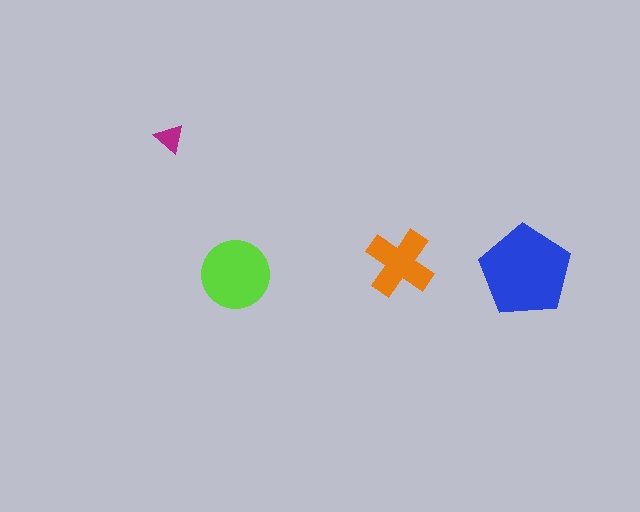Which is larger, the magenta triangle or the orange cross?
The orange cross.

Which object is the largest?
The blue pentagon.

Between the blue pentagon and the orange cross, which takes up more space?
The blue pentagon.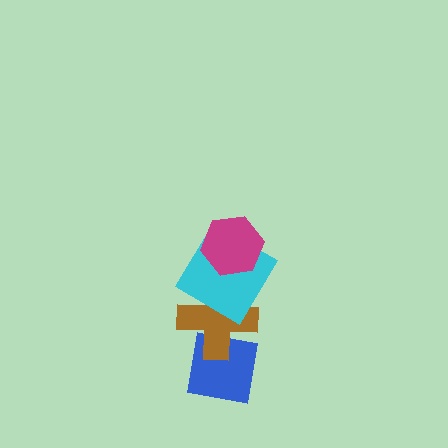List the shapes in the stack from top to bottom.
From top to bottom: the magenta hexagon, the cyan diamond, the brown cross, the blue square.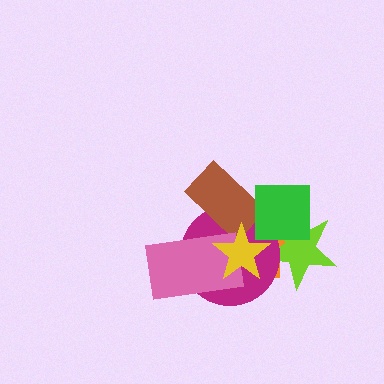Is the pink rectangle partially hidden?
Yes, it is partially covered by another shape.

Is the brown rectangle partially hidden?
Yes, it is partially covered by another shape.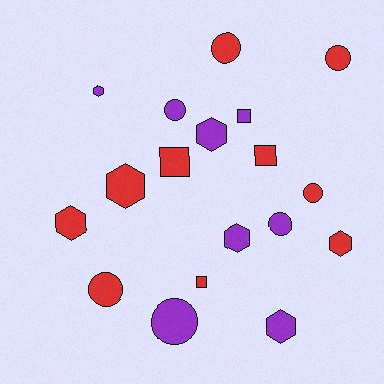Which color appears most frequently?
Red, with 10 objects.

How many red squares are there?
There are 3 red squares.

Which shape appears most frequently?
Circle, with 7 objects.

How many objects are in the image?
There are 18 objects.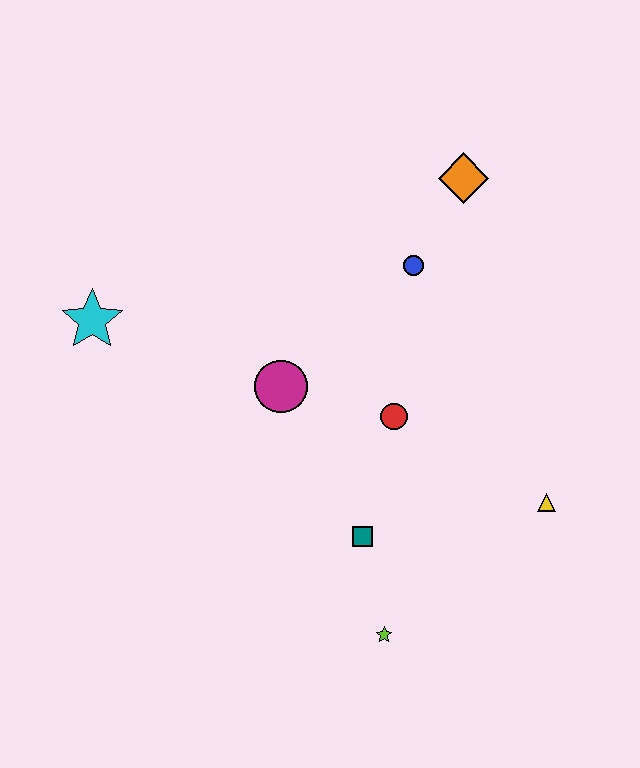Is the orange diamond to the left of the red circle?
No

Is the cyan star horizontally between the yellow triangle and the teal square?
No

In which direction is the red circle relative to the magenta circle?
The red circle is to the right of the magenta circle.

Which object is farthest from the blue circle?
The lime star is farthest from the blue circle.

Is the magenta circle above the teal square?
Yes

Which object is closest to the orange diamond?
The blue circle is closest to the orange diamond.